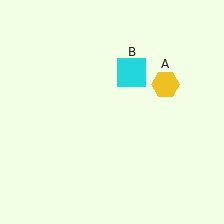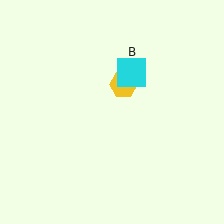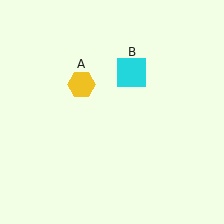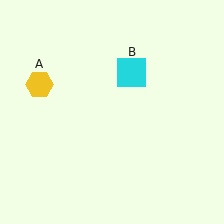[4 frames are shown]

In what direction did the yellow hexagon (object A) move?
The yellow hexagon (object A) moved left.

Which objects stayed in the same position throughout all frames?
Cyan square (object B) remained stationary.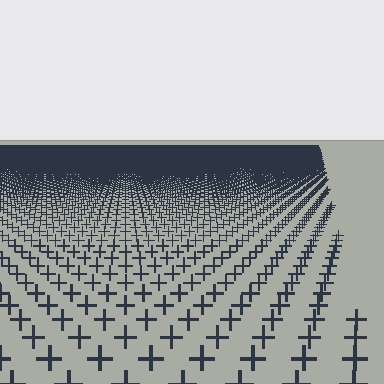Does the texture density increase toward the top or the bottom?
Density increases toward the top.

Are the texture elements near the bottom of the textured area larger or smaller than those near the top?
Larger. Near the bottom, elements are closer to the viewer and appear at a bigger on-screen size.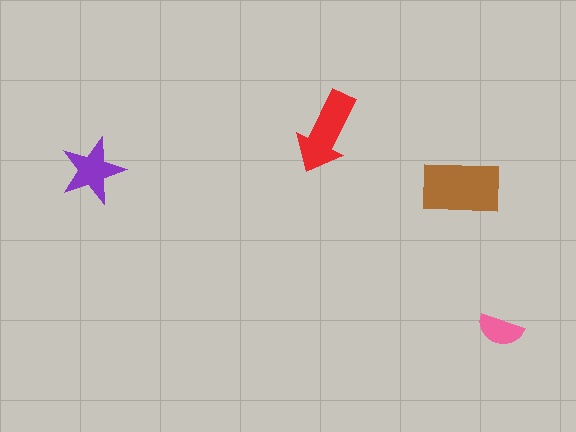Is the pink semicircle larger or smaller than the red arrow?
Smaller.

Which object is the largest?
The brown rectangle.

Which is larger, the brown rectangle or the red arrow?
The brown rectangle.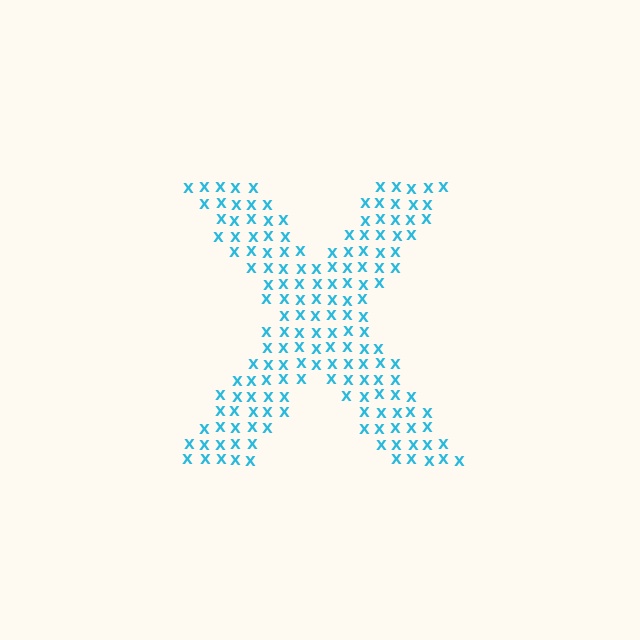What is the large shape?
The large shape is the letter X.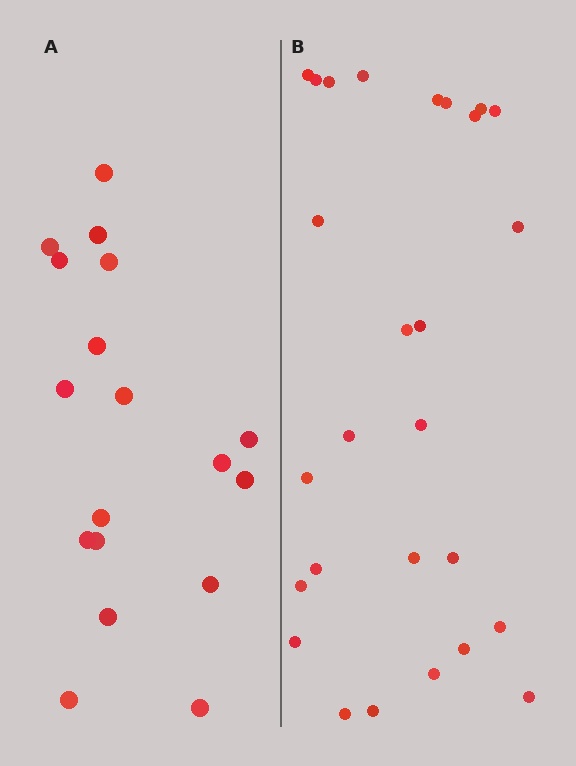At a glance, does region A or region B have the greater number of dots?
Region B (the right region) has more dots.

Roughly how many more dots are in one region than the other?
Region B has roughly 8 or so more dots than region A.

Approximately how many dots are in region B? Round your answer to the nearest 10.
About 30 dots. (The exact count is 27, which rounds to 30.)